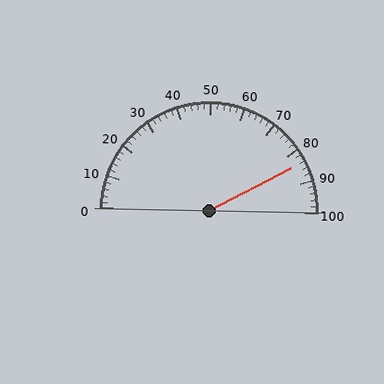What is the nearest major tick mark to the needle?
The nearest major tick mark is 80.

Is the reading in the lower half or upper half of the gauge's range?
The reading is in the upper half of the range (0 to 100).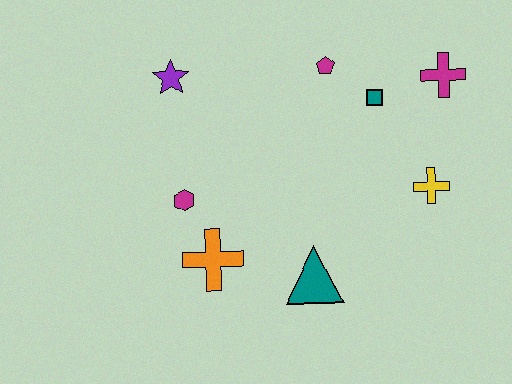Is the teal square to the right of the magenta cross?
No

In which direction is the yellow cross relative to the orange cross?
The yellow cross is to the right of the orange cross.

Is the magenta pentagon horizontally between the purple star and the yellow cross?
Yes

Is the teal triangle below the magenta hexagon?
Yes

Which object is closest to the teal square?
The magenta pentagon is closest to the teal square.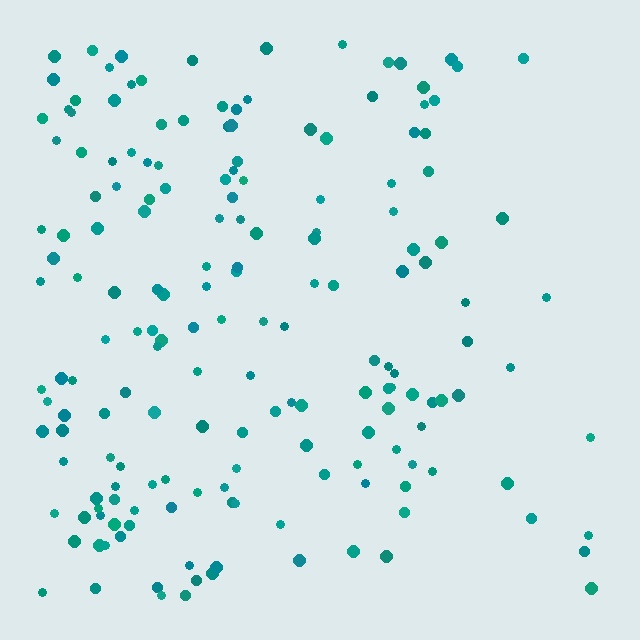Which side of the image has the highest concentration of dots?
The left.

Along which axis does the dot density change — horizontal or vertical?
Horizontal.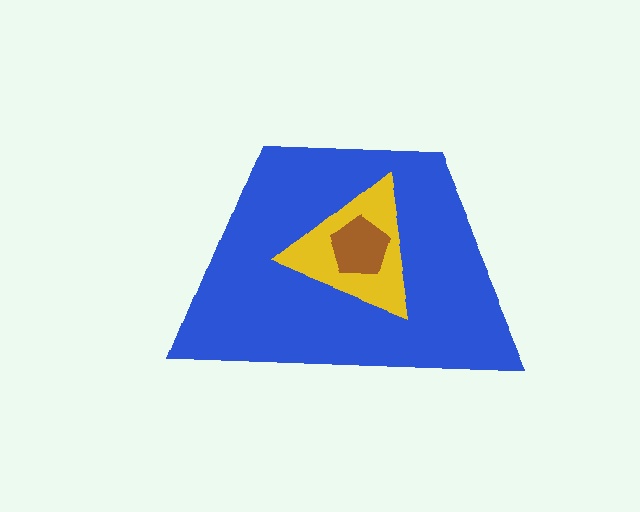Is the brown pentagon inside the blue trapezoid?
Yes.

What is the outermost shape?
The blue trapezoid.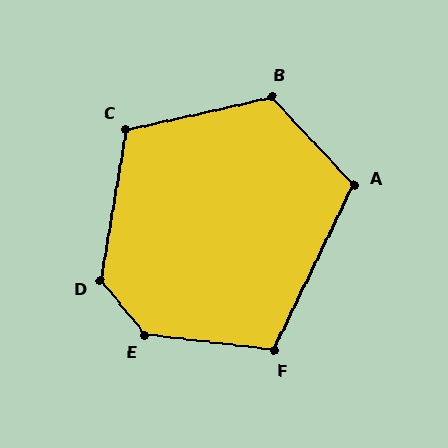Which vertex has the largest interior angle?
E, at approximately 136 degrees.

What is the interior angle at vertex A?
Approximately 111 degrees (obtuse).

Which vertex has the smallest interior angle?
F, at approximately 109 degrees.